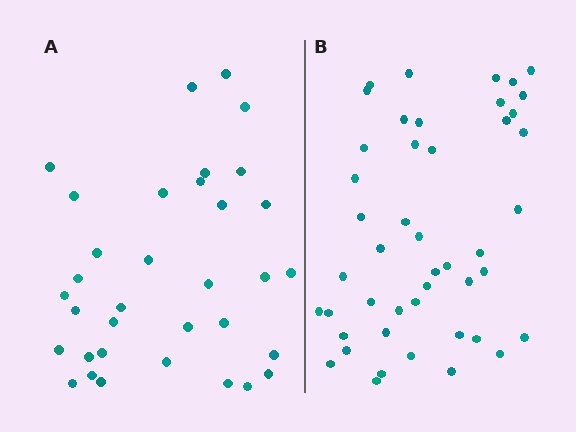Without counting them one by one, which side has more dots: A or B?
Region B (the right region) has more dots.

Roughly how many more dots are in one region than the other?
Region B has roughly 12 or so more dots than region A.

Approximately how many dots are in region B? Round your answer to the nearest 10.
About 50 dots. (The exact count is 46, which rounds to 50.)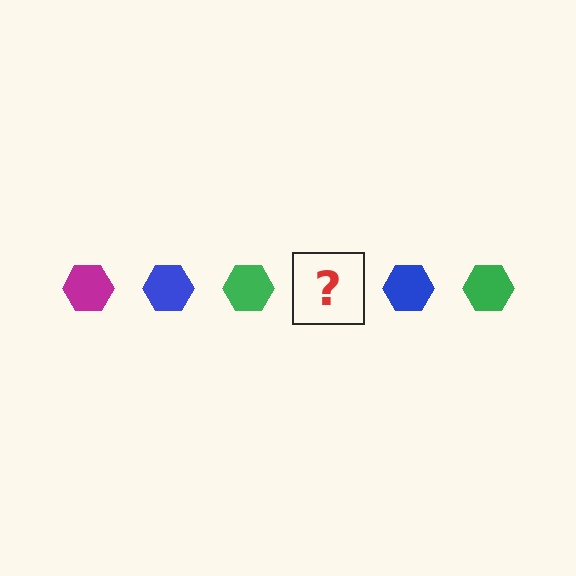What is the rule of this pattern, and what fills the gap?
The rule is that the pattern cycles through magenta, blue, green hexagons. The gap should be filled with a magenta hexagon.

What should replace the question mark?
The question mark should be replaced with a magenta hexagon.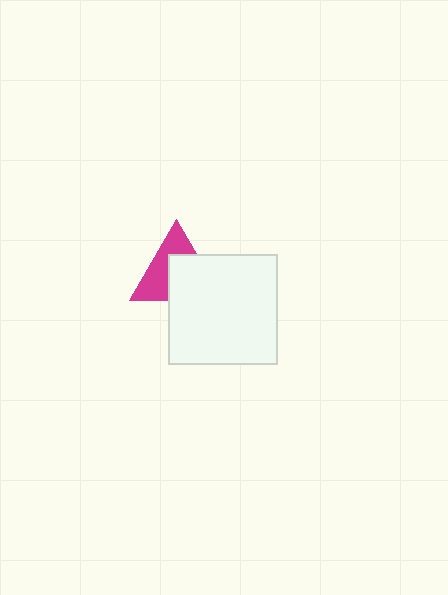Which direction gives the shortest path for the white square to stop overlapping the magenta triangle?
Moving toward the lower-right gives the shortest separation.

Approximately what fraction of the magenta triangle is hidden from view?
Roughly 52% of the magenta triangle is hidden behind the white square.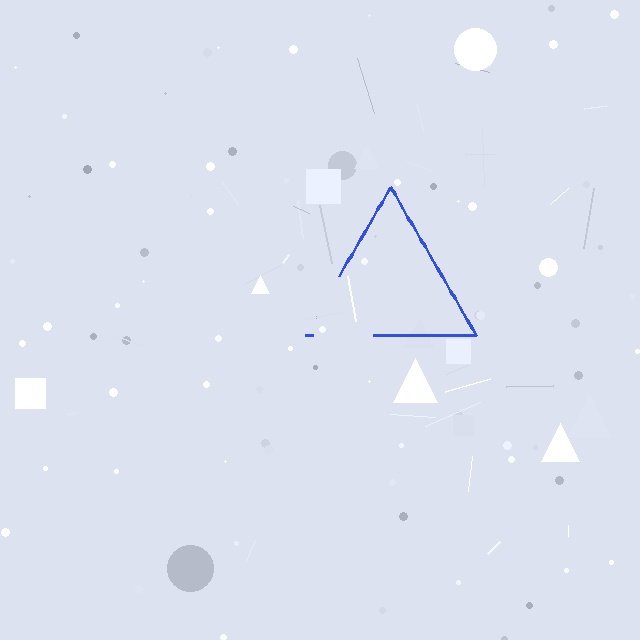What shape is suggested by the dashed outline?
The dashed outline suggests a triangle.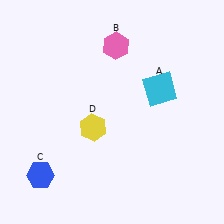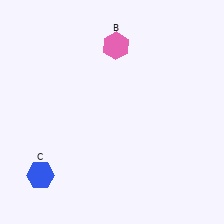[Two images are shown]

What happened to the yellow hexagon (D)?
The yellow hexagon (D) was removed in Image 2. It was in the bottom-left area of Image 1.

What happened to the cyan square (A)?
The cyan square (A) was removed in Image 2. It was in the top-right area of Image 1.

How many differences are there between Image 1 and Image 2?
There are 2 differences between the two images.